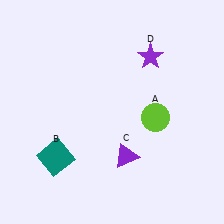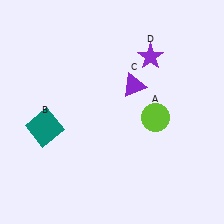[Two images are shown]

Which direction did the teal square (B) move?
The teal square (B) moved up.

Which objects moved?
The objects that moved are: the teal square (B), the purple triangle (C).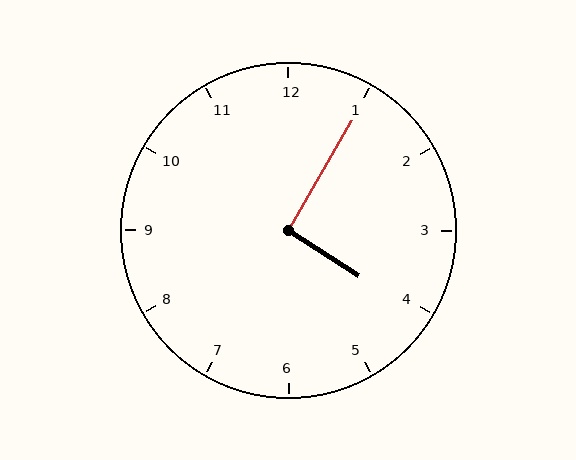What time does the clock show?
4:05.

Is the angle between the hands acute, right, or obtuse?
It is right.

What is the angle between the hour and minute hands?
Approximately 92 degrees.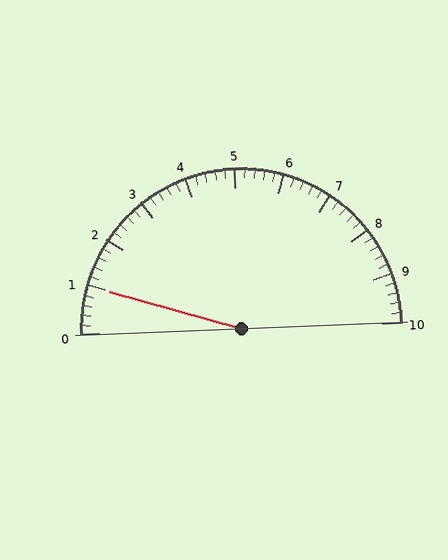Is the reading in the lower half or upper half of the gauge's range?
The reading is in the lower half of the range (0 to 10).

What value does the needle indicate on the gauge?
The needle indicates approximately 1.0.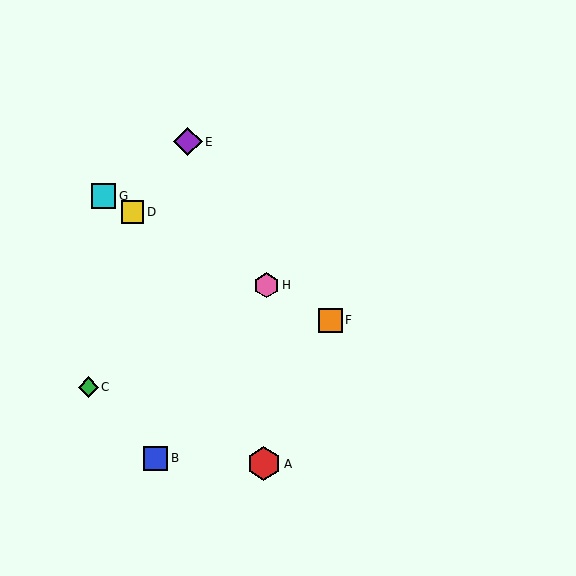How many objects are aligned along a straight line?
4 objects (D, F, G, H) are aligned along a straight line.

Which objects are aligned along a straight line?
Objects D, F, G, H are aligned along a straight line.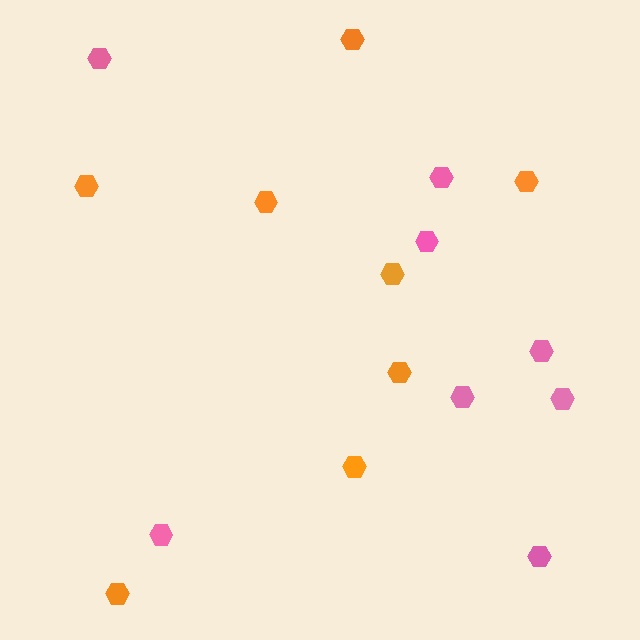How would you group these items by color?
There are 2 groups: one group of orange hexagons (8) and one group of pink hexagons (8).